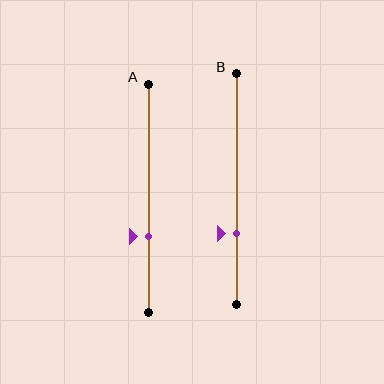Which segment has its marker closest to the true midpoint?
Segment A has its marker closest to the true midpoint.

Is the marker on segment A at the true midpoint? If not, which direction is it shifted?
No, the marker on segment A is shifted downward by about 17% of the segment length.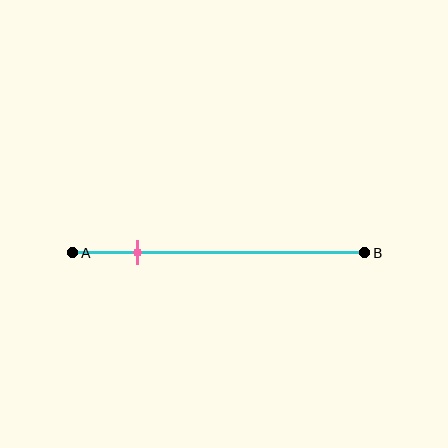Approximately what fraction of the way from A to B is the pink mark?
The pink mark is approximately 20% of the way from A to B.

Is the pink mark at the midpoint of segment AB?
No, the mark is at about 20% from A, not at the 50% midpoint.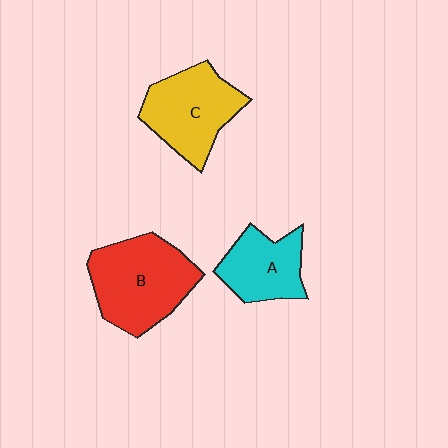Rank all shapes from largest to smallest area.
From largest to smallest: B (red), C (yellow), A (cyan).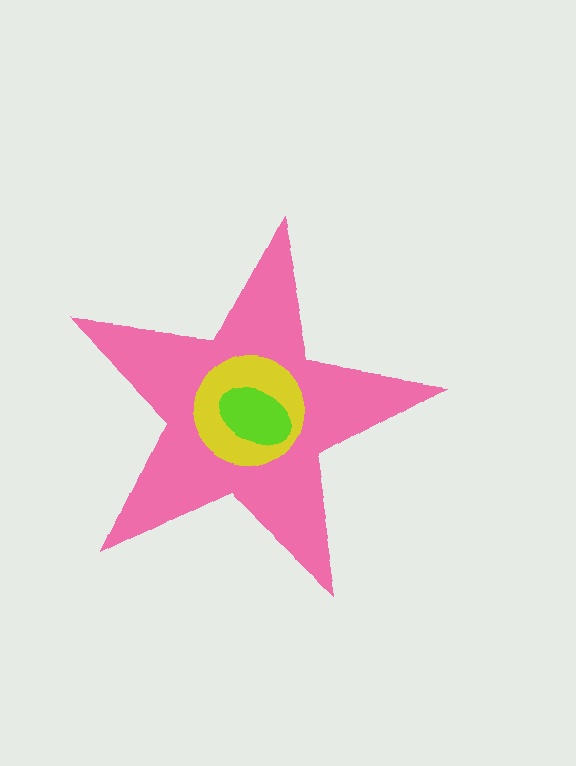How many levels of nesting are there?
3.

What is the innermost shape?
The lime ellipse.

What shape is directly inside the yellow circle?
The lime ellipse.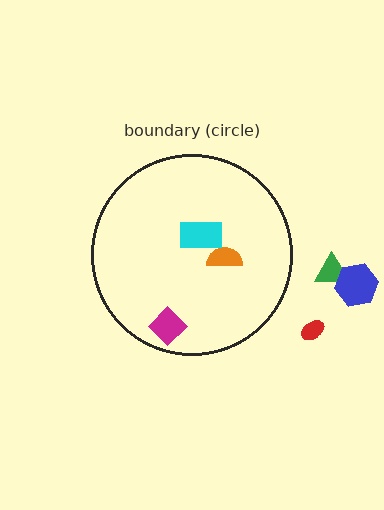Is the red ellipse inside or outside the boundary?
Outside.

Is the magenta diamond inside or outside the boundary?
Inside.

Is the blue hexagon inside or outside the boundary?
Outside.